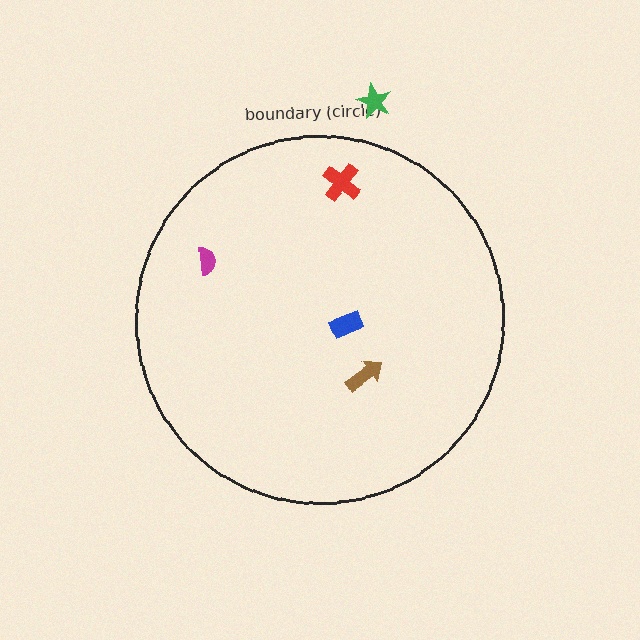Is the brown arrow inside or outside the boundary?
Inside.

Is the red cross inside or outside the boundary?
Inside.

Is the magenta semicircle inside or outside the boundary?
Inside.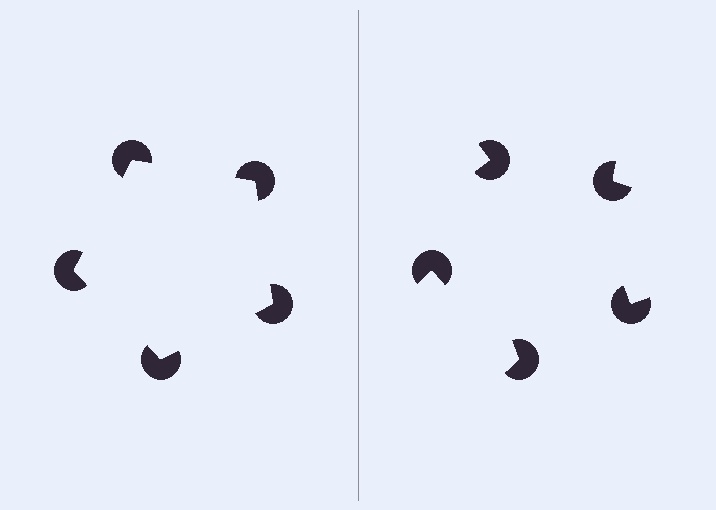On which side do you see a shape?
An illusory pentagon appears on the left side. On the right side the wedge cuts are rotated, so no coherent shape forms.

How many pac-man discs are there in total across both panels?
10 — 5 on each side.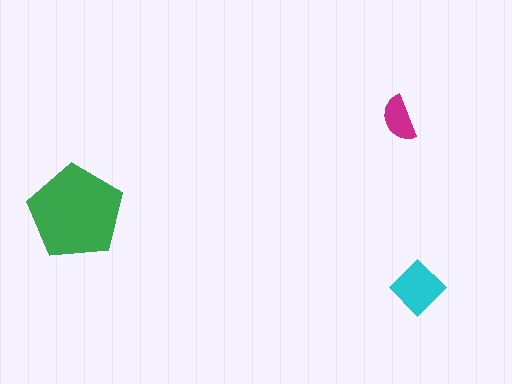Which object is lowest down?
The cyan diamond is bottommost.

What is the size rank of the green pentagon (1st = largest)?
1st.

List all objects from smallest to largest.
The magenta semicircle, the cyan diamond, the green pentagon.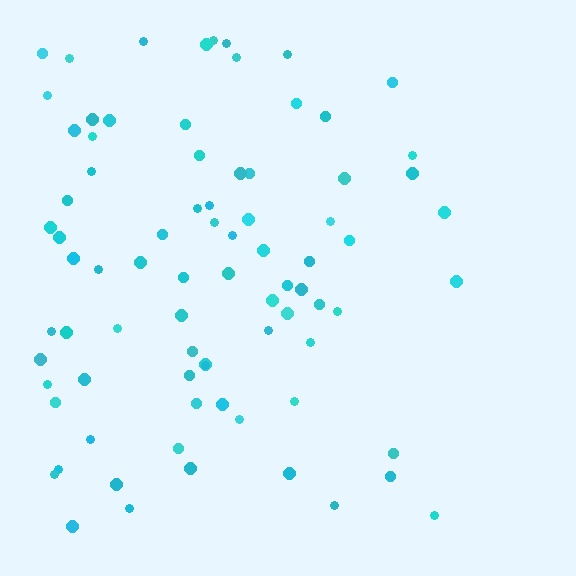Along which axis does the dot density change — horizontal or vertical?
Horizontal.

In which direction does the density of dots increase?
From right to left, with the left side densest.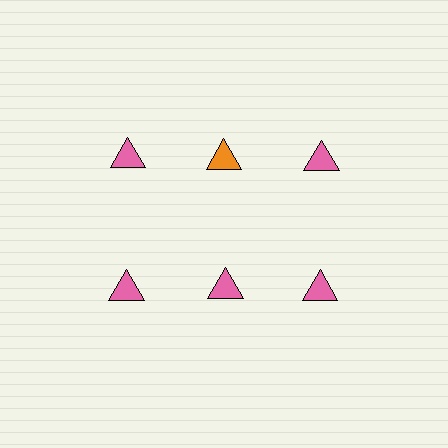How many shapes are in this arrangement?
There are 6 shapes arranged in a grid pattern.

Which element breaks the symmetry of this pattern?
The orange triangle in the top row, second from left column breaks the symmetry. All other shapes are pink triangles.